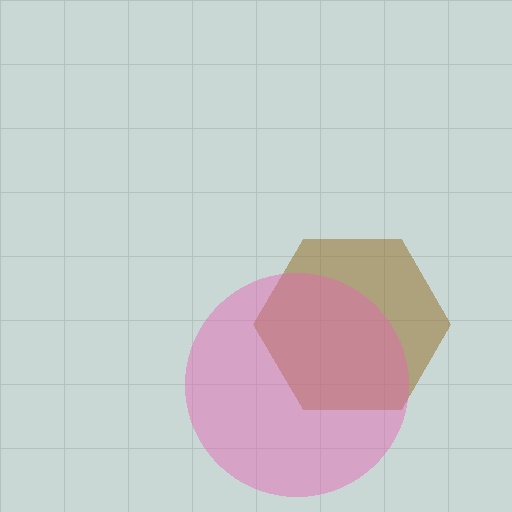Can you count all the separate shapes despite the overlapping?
Yes, there are 2 separate shapes.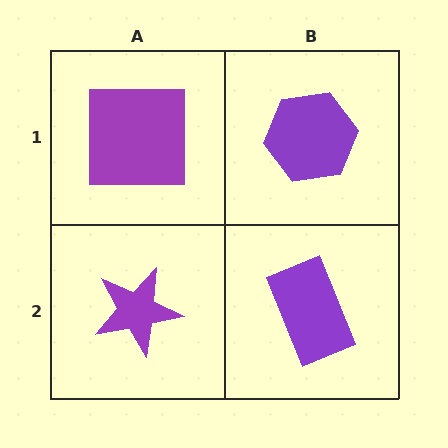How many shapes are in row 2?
2 shapes.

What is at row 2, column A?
A purple star.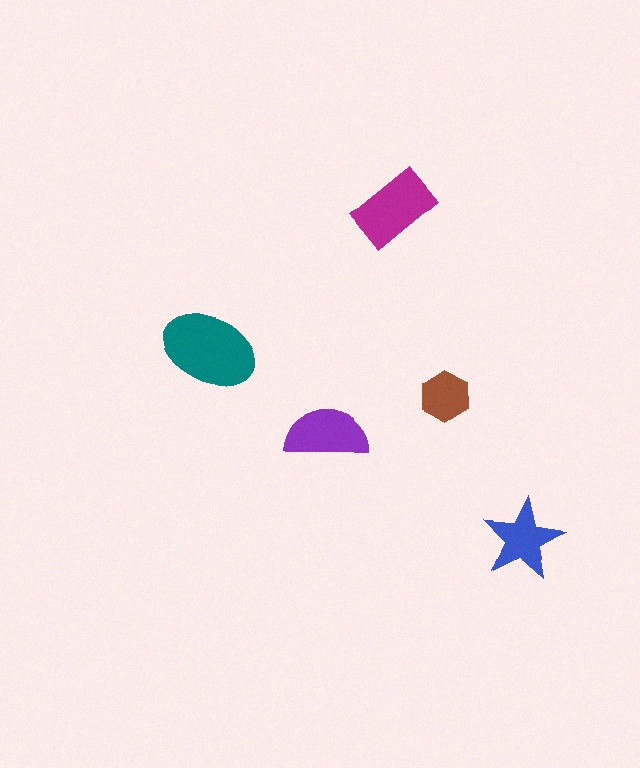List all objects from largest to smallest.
The teal ellipse, the magenta rectangle, the purple semicircle, the blue star, the brown hexagon.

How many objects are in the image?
There are 5 objects in the image.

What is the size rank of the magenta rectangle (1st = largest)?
2nd.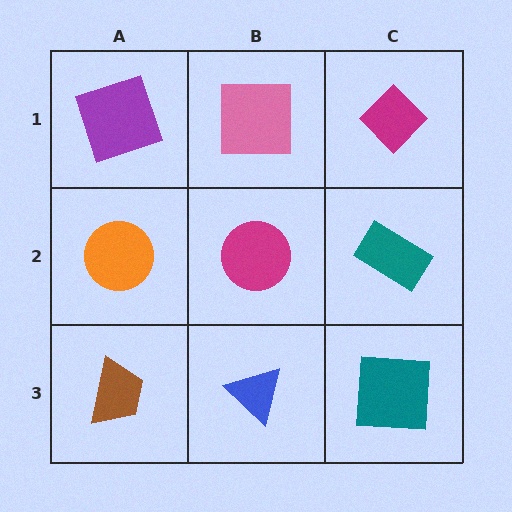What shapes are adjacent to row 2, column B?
A pink square (row 1, column B), a blue triangle (row 3, column B), an orange circle (row 2, column A), a teal rectangle (row 2, column C).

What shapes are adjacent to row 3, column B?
A magenta circle (row 2, column B), a brown trapezoid (row 3, column A), a teal square (row 3, column C).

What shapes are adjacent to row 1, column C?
A teal rectangle (row 2, column C), a pink square (row 1, column B).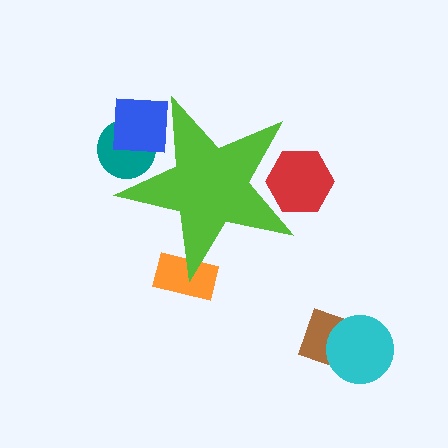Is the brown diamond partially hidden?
No, the brown diamond is fully visible.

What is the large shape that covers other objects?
A lime star.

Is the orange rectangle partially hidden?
Yes, the orange rectangle is partially hidden behind the lime star.